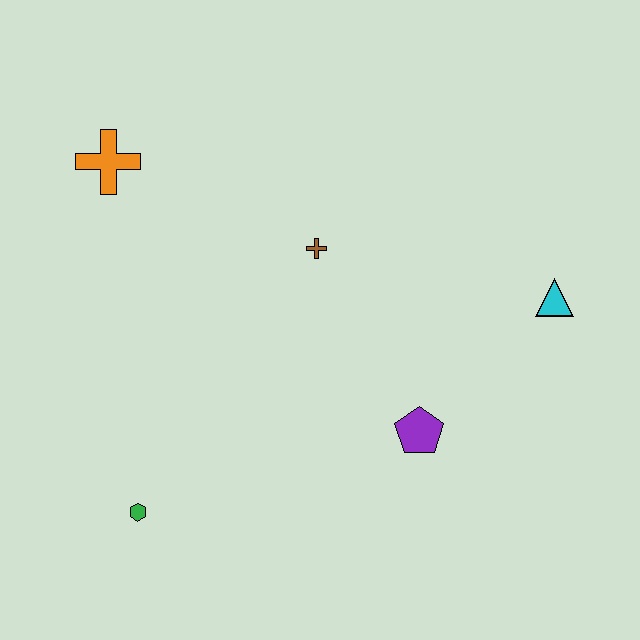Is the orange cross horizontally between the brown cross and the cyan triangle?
No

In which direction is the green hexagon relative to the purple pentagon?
The green hexagon is to the left of the purple pentagon.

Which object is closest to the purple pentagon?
The cyan triangle is closest to the purple pentagon.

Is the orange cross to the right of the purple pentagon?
No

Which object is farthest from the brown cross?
The green hexagon is farthest from the brown cross.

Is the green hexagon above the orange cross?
No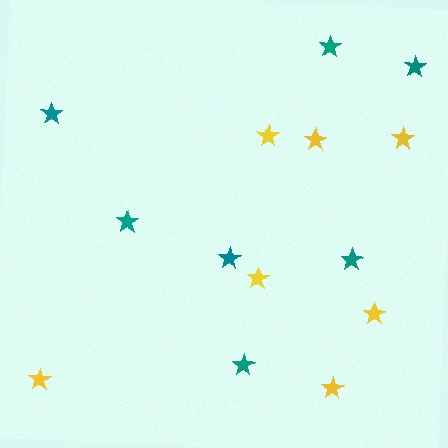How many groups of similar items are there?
There are 2 groups: one group of teal stars (7) and one group of yellow stars (7).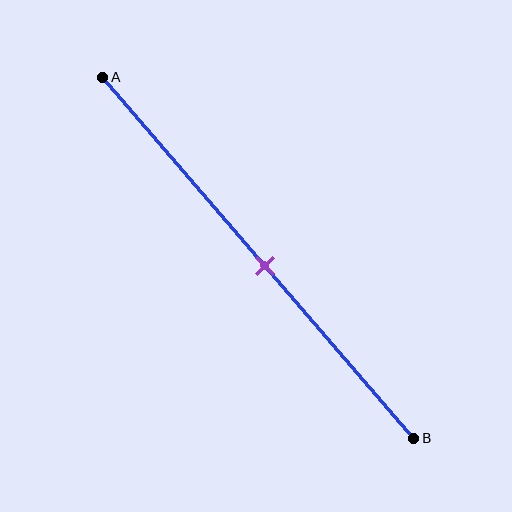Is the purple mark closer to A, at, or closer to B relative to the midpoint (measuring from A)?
The purple mark is approximately at the midpoint of segment AB.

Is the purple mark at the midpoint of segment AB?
Yes, the mark is approximately at the midpoint.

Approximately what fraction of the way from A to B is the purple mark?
The purple mark is approximately 50% of the way from A to B.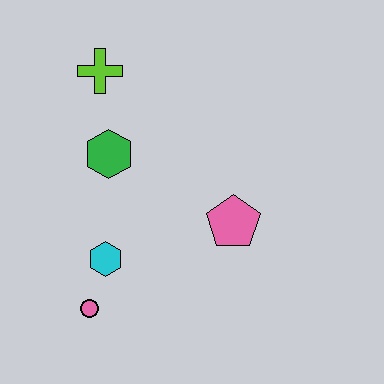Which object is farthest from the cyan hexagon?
The lime cross is farthest from the cyan hexagon.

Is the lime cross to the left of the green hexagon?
Yes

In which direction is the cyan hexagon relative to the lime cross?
The cyan hexagon is below the lime cross.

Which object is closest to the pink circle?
The cyan hexagon is closest to the pink circle.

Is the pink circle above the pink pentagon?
No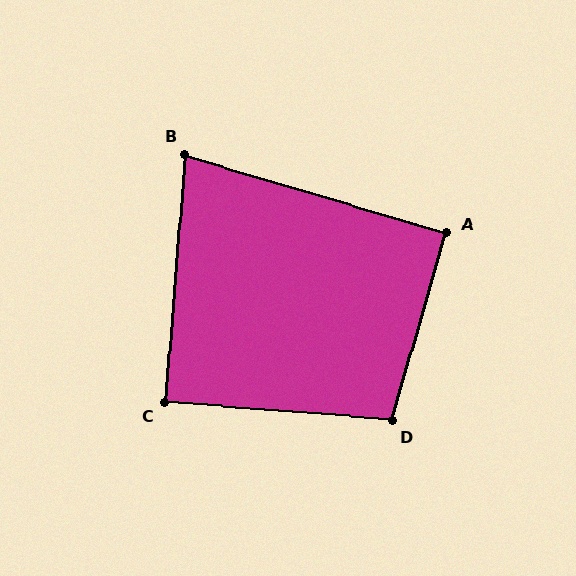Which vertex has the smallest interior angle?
B, at approximately 78 degrees.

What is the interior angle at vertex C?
Approximately 90 degrees (approximately right).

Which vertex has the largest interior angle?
D, at approximately 102 degrees.